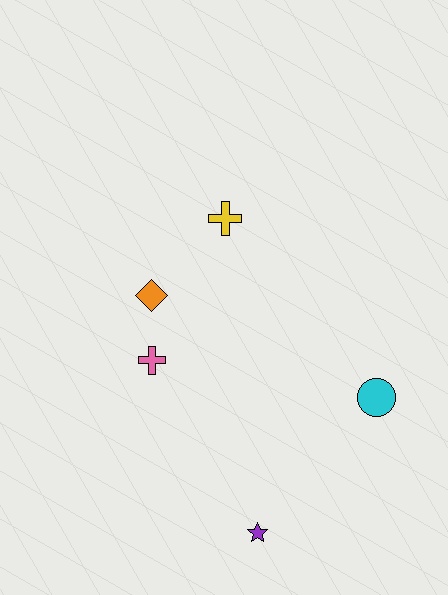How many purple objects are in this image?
There is 1 purple object.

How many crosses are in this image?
There are 2 crosses.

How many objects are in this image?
There are 5 objects.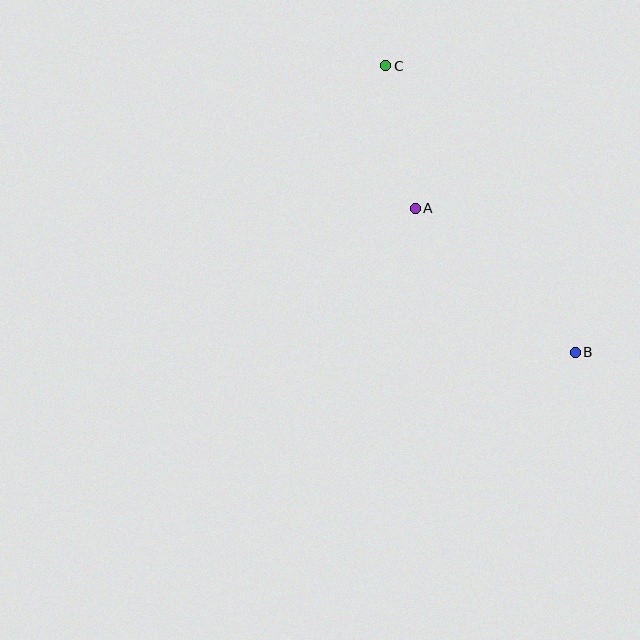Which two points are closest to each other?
Points A and C are closest to each other.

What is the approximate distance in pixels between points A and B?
The distance between A and B is approximately 215 pixels.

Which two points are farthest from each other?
Points B and C are farthest from each other.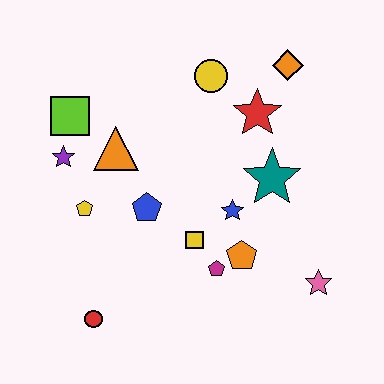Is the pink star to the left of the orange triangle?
No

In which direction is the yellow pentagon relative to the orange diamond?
The yellow pentagon is to the left of the orange diamond.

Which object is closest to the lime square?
The purple star is closest to the lime square.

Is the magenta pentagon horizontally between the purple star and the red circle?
No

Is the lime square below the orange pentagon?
No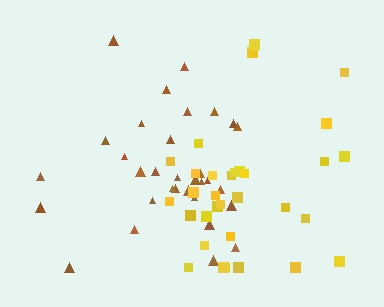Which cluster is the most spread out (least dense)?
Yellow.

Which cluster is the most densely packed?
Brown.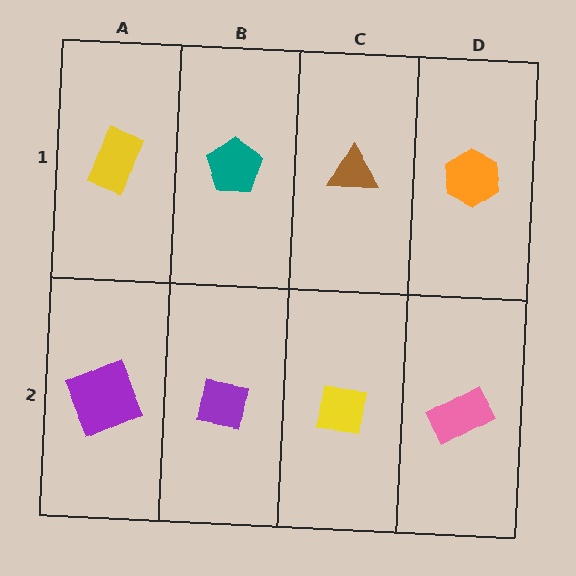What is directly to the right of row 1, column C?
An orange hexagon.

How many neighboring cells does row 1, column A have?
2.